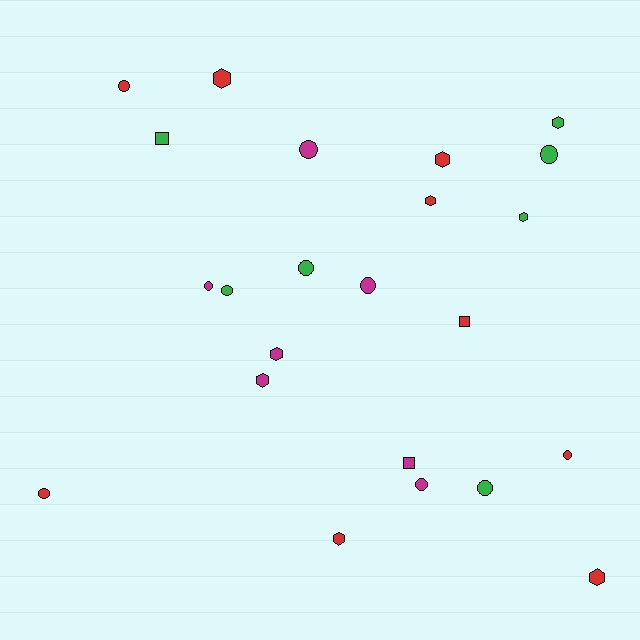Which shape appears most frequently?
Circle, with 11 objects.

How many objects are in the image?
There are 23 objects.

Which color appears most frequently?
Red, with 9 objects.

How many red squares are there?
There is 1 red square.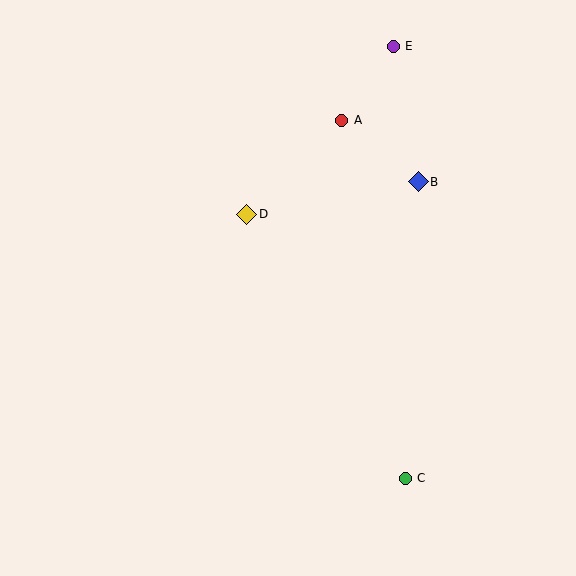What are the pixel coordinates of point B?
Point B is at (418, 182).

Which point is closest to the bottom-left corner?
Point C is closest to the bottom-left corner.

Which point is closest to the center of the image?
Point D at (247, 214) is closest to the center.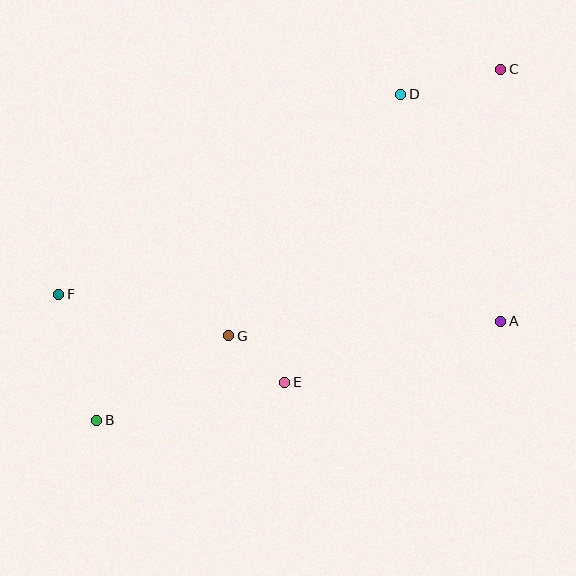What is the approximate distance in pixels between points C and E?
The distance between C and E is approximately 380 pixels.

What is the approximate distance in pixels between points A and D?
The distance between A and D is approximately 248 pixels.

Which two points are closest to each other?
Points E and G are closest to each other.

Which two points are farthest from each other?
Points B and C are farthest from each other.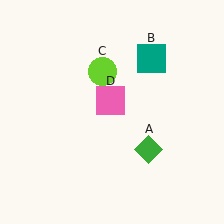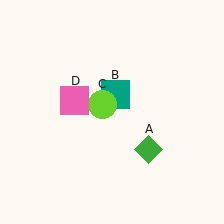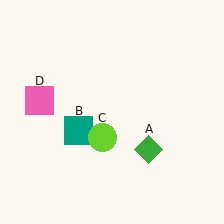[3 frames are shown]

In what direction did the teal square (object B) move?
The teal square (object B) moved down and to the left.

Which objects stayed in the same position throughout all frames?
Green diamond (object A) remained stationary.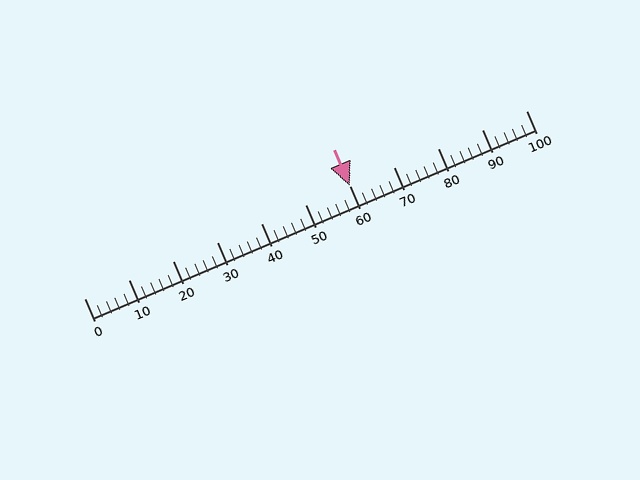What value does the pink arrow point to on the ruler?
The pink arrow points to approximately 60.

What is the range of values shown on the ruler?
The ruler shows values from 0 to 100.